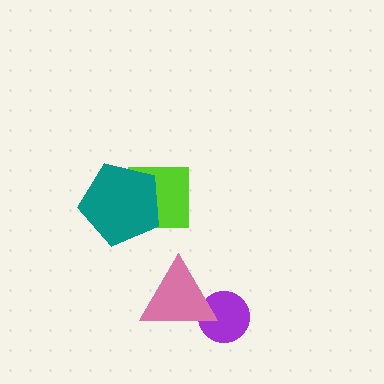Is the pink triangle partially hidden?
No, no other shape covers it.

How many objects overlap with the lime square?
1 object overlaps with the lime square.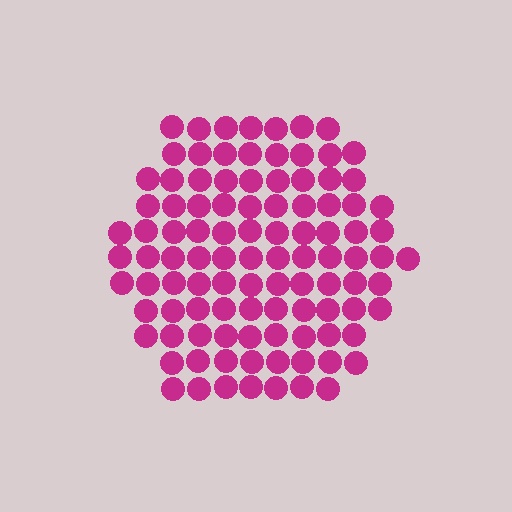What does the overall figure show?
The overall figure shows a hexagon.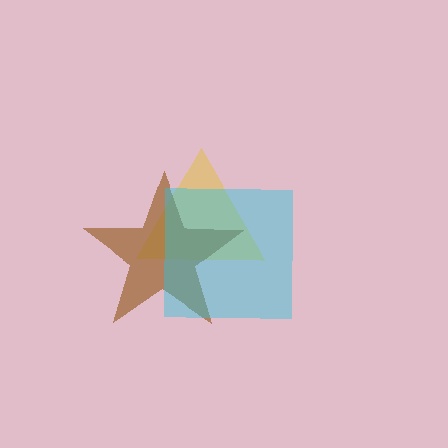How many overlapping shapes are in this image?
There are 3 overlapping shapes in the image.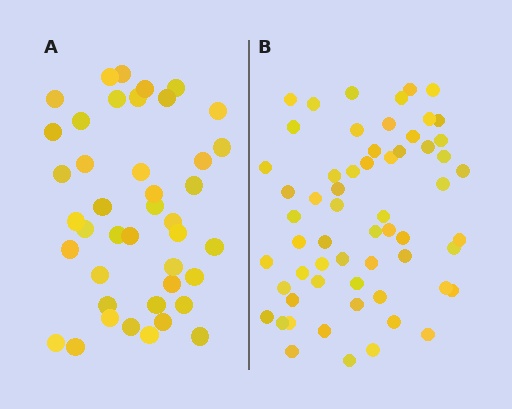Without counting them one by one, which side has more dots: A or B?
Region B (the right region) has more dots.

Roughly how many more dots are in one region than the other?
Region B has approximately 20 more dots than region A.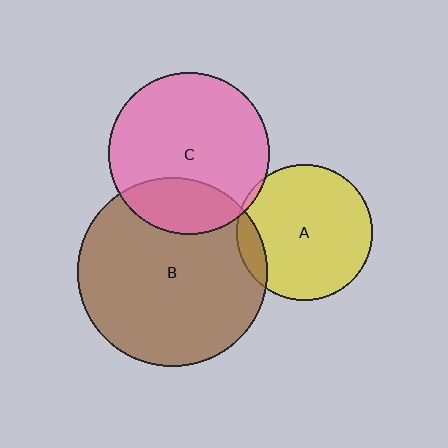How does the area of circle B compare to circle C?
Approximately 1.4 times.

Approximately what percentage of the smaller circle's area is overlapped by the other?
Approximately 25%.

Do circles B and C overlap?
Yes.